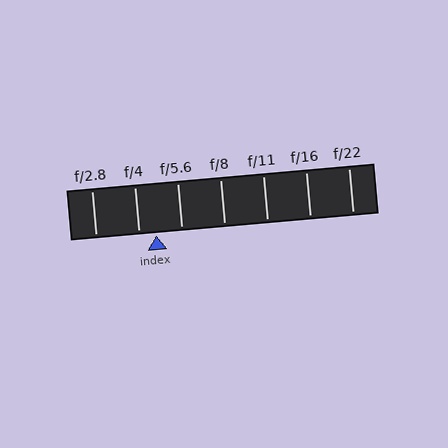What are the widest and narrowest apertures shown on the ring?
The widest aperture shown is f/2.8 and the narrowest is f/22.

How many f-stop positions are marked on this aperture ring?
There are 7 f-stop positions marked.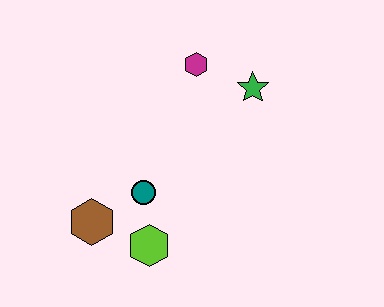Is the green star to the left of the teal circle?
No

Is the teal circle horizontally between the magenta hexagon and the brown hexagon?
Yes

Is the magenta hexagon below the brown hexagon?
No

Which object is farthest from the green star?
The brown hexagon is farthest from the green star.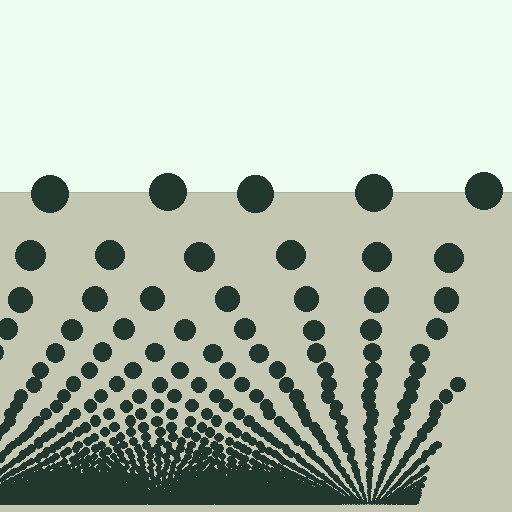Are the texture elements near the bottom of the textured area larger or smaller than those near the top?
Smaller. The gradient is inverted — elements near the bottom are smaller and denser.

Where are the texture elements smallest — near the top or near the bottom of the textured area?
Near the bottom.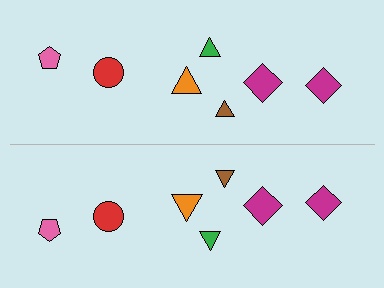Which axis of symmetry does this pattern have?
The pattern has a horizontal axis of symmetry running through the center of the image.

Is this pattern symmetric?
Yes, this pattern has bilateral (reflection) symmetry.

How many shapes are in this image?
There are 14 shapes in this image.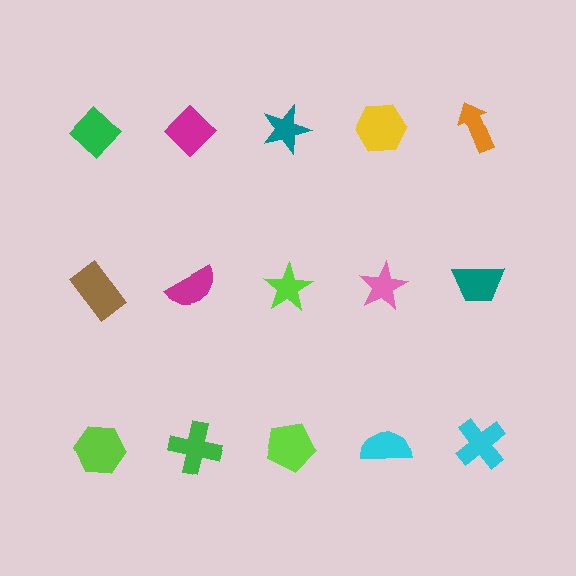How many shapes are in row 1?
5 shapes.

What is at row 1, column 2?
A magenta diamond.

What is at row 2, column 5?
A teal trapezoid.